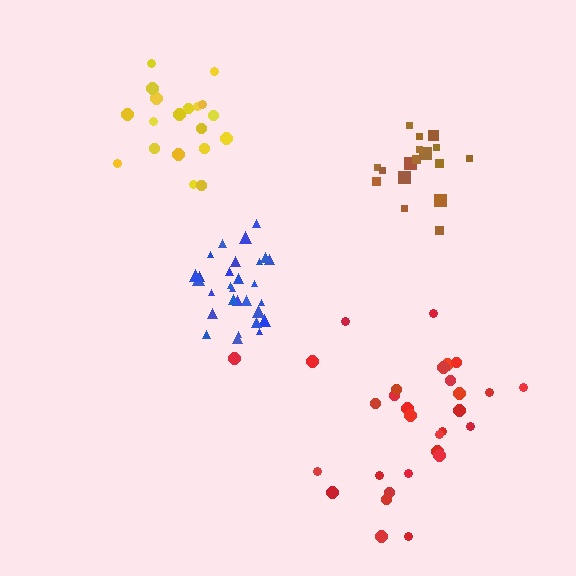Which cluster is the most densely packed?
Blue.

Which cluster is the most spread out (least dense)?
Red.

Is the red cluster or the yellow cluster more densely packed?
Yellow.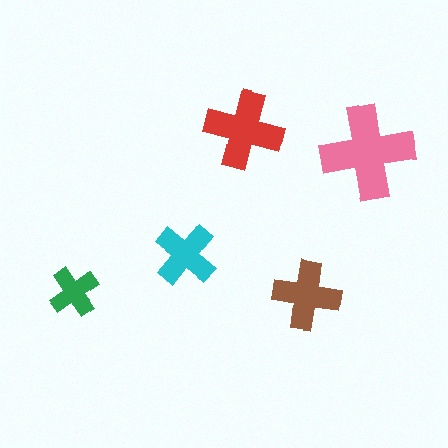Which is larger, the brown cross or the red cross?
The red one.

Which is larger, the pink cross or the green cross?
The pink one.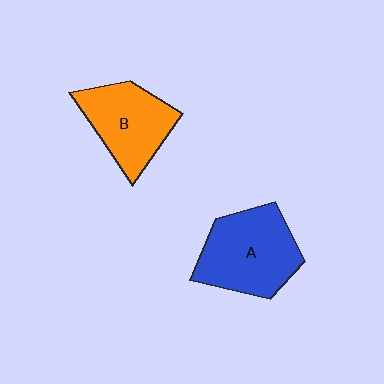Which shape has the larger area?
Shape A (blue).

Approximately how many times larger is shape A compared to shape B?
Approximately 1.2 times.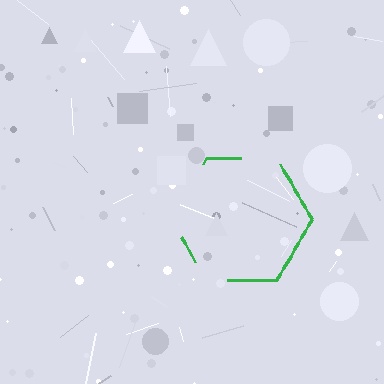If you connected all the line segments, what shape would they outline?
They would outline a hexagon.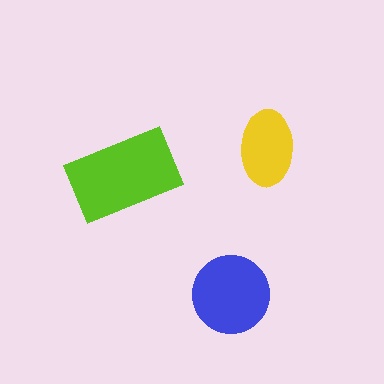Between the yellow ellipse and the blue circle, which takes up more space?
The blue circle.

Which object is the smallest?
The yellow ellipse.